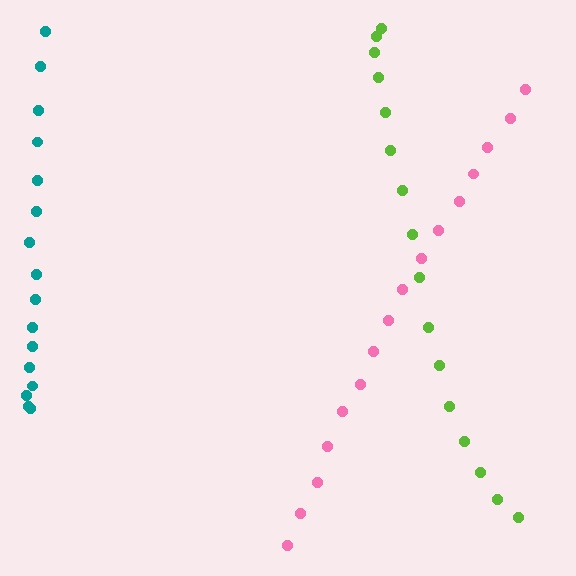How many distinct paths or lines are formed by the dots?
There are 3 distinct paths.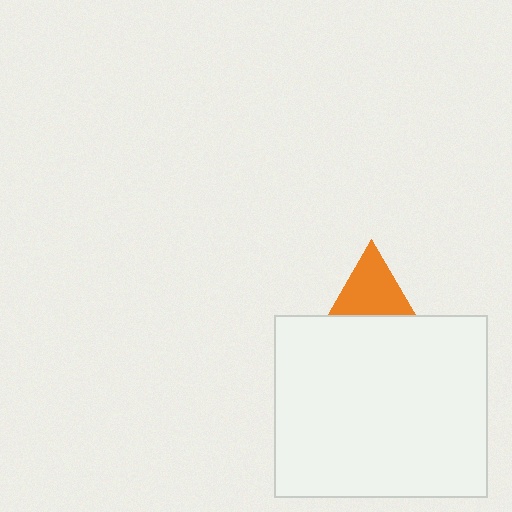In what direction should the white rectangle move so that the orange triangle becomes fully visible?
The white rectangle should move down. That is the shortest direction to clear the overlap and leave the orange triangle fully visible.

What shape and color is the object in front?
The object in front is a white rectangle.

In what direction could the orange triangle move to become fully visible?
The orange triangle could move up. That would shift it out from behind the white rectangle entirely.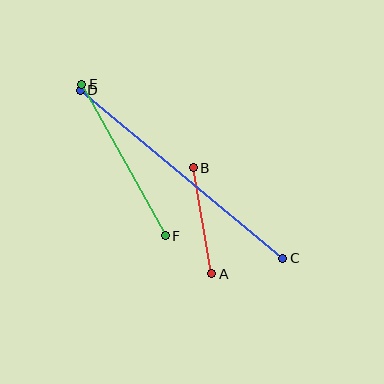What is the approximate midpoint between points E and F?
The midpoint is at approximately (123, 160) pixels.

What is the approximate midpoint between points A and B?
The midpoint is at approximately (202, 221) pixels.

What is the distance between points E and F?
The distance is approximately 173 pixels.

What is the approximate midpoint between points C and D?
The midpoint is at approximately (182, 174) pixels.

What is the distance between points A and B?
The distance is approximately 108 pixels.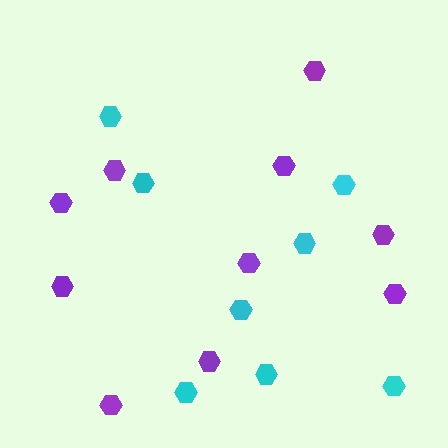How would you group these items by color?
There are 2 groups: one group of purple hexagons (10) and one group of cyan hexagons (8).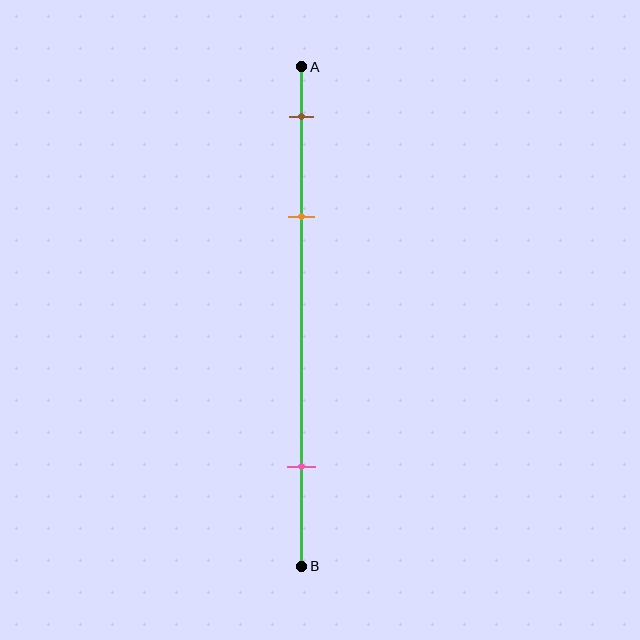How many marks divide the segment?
There are 3 marks dividing the segment.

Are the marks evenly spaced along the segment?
No, the marks are not evenly spaced.